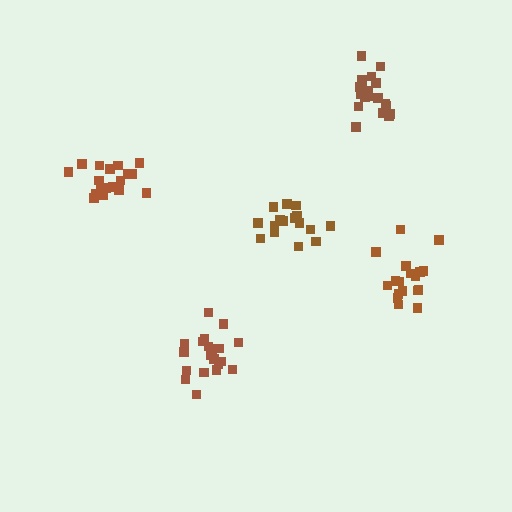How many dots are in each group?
Group 1: 20 dots, Group 2: 16 dots, Group 3: 18 dots, Group 4: 19 dots, Group 5: 19 dots (92 total).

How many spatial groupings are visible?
There are 5 spatial groupings.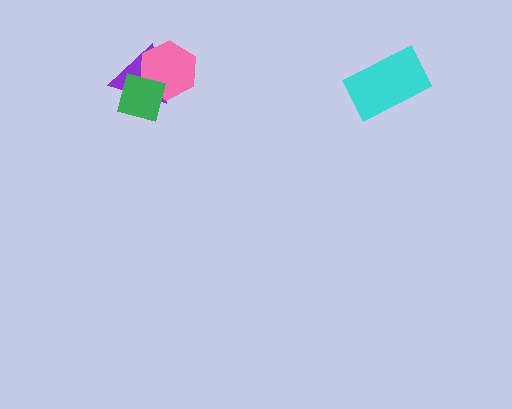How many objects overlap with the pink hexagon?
2 objects overlap with the pink hexagon.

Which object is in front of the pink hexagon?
The green diamond is in front of the pink hexagon.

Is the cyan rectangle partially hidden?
No, no other shape covers it.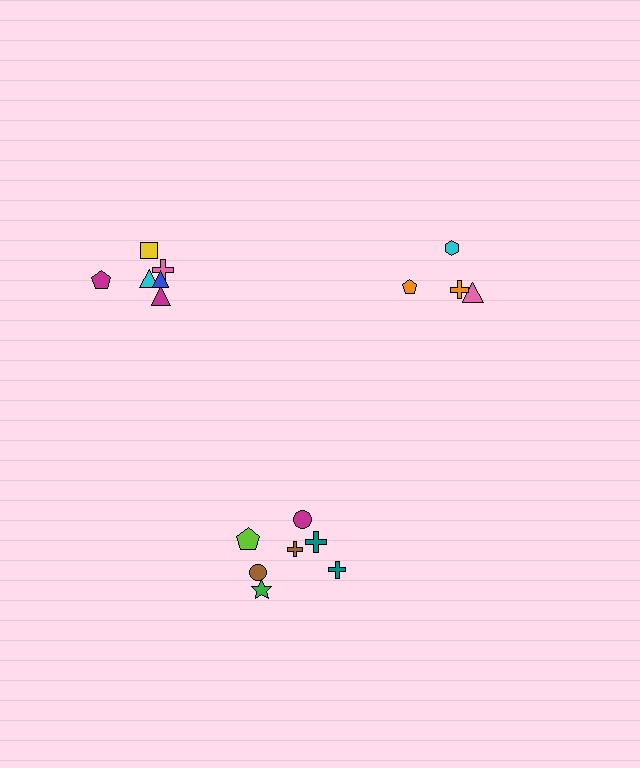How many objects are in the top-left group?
There are 6 objects.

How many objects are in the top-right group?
There are 4 objects.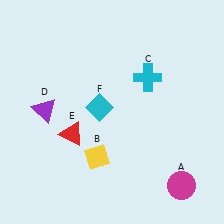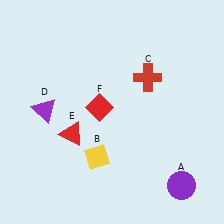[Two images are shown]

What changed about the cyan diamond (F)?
In Image 1, F is cyan. In Image 2, it changed to red.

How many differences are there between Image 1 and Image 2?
There are 3 differences between the two images.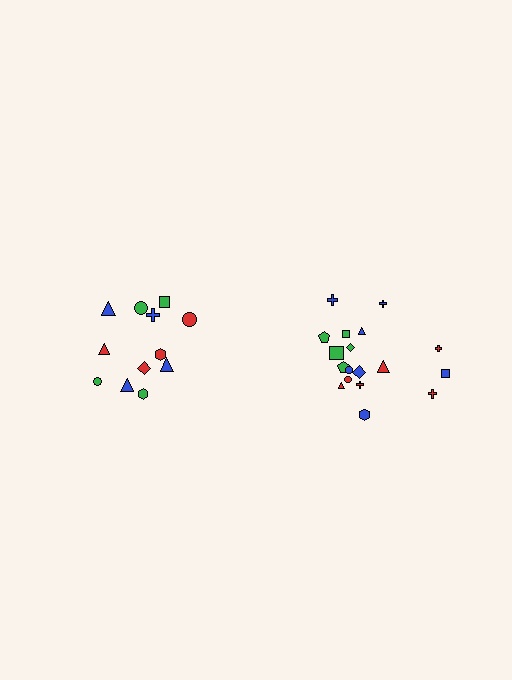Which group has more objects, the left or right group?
The right group.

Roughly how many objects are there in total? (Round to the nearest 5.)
Roughly 30 objects in total.